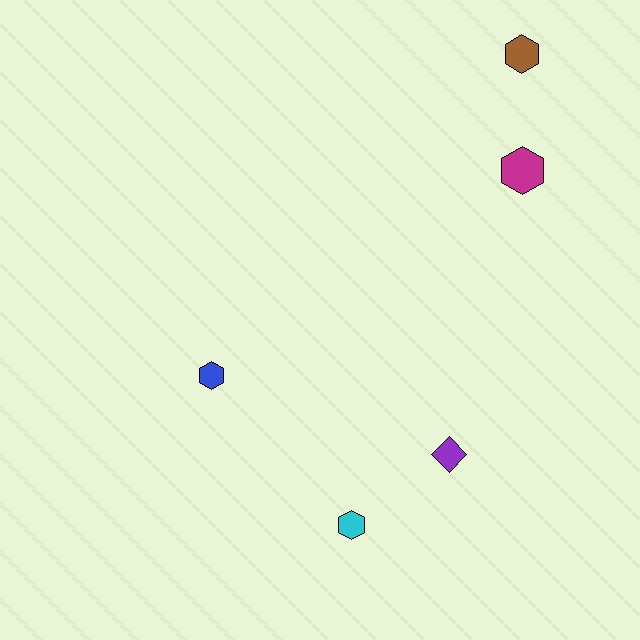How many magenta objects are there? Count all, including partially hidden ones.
There is 1 magenta object.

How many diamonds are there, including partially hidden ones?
There is 1 diamond.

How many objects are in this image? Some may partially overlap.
There are 5 objects.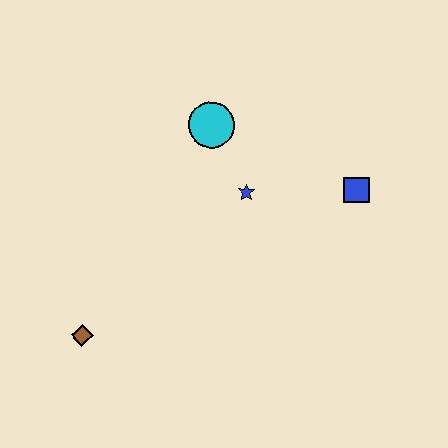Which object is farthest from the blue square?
The brown diamond is farthest from the blue square.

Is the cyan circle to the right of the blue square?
No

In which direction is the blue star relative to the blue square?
The blue star is to the left of the blue square.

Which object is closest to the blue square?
The blue star is closest to the blue square.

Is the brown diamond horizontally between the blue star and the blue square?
No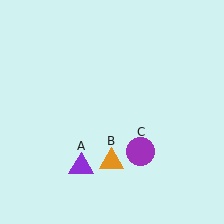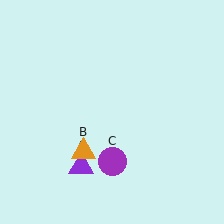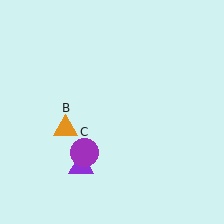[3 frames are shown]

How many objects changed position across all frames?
2 objects changed position: orange triangle (object B), purple circle (object C).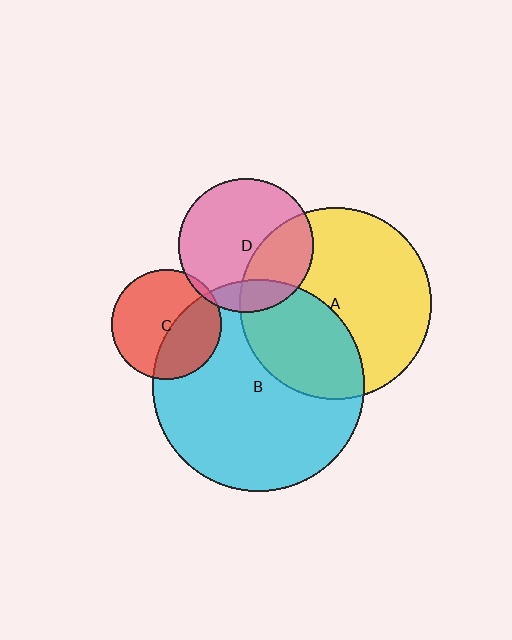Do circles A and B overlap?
Yes.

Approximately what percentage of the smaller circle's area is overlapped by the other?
Approximately 35%.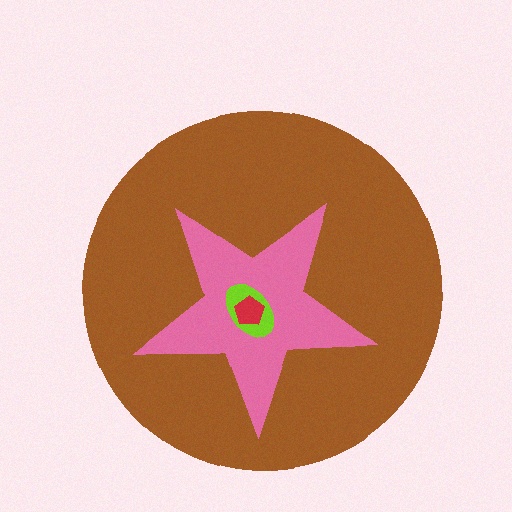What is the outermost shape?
The brown circle.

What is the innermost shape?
The red pentagon.